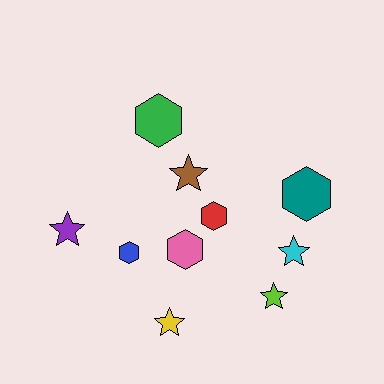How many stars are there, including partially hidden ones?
There are 5 stars.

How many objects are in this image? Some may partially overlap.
There are 10 objects.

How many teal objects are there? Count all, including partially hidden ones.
There is 1 teal object.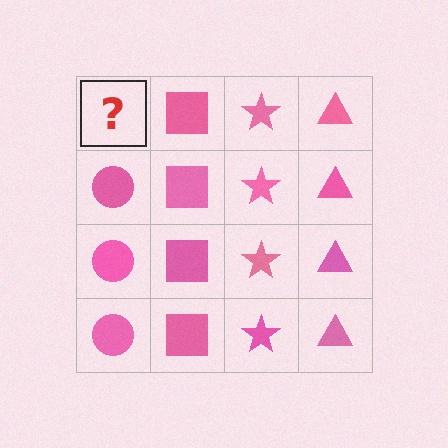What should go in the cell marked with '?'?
The missing cell should contain a pink circle.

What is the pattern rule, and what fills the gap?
The rule is that each column has a consistent shape. The gap should be filled with a pink circle.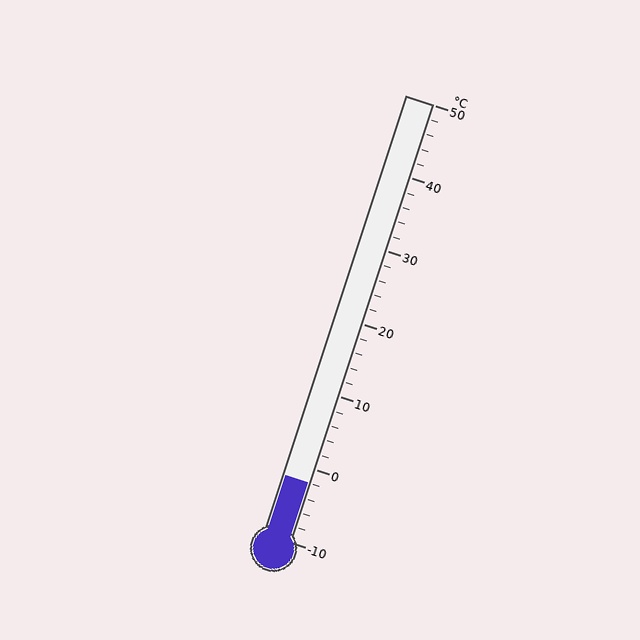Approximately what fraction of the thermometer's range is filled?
The thermometer is filled to approximately 15% of its range.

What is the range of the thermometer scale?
The thermometer scale ranges from -10°C to 50°C.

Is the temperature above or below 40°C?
The temperature is below 40°C.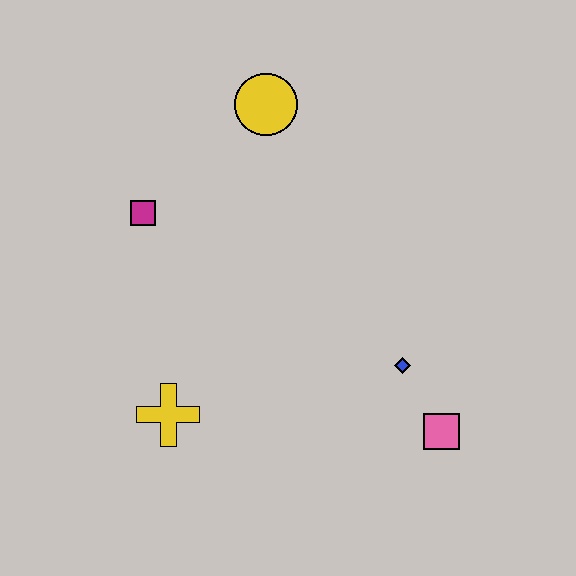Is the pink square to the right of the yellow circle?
Yes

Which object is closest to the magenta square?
The yellow circle is closest to the magenta square.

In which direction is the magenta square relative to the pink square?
The magenta square is to the left of the pink square.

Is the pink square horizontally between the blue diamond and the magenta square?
No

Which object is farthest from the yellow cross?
The yellow circle is farthest from the yellow cross.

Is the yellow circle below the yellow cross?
No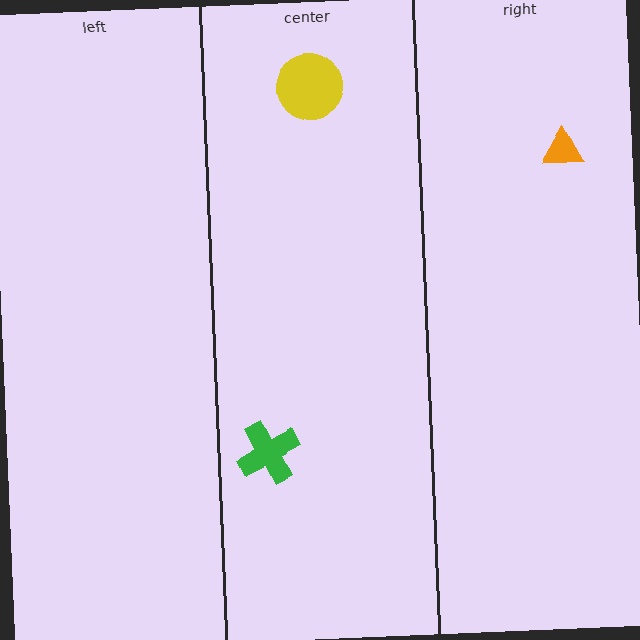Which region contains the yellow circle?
The center region.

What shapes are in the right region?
The orange triangle.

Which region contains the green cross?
The center region.